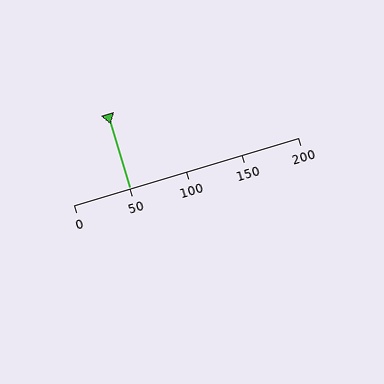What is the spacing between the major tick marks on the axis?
The major ticks are spaced 50 apart.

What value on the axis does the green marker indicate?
The marker indicates approximately 50.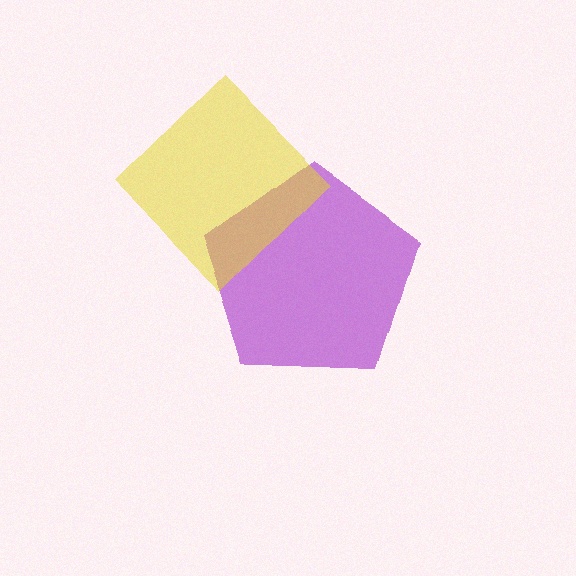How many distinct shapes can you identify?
There are 2 distinct shapes: a purple pentagon, a yellow diamond.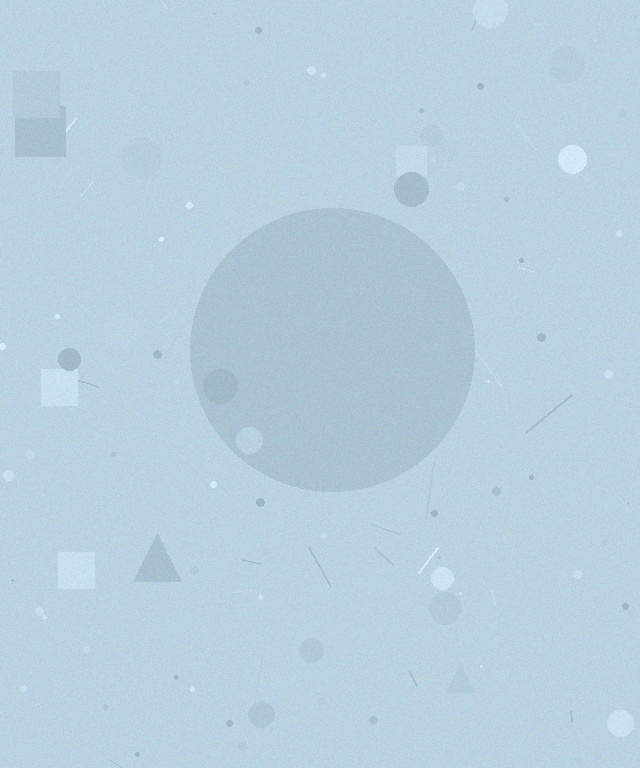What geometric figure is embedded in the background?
A circle is embedded in the background.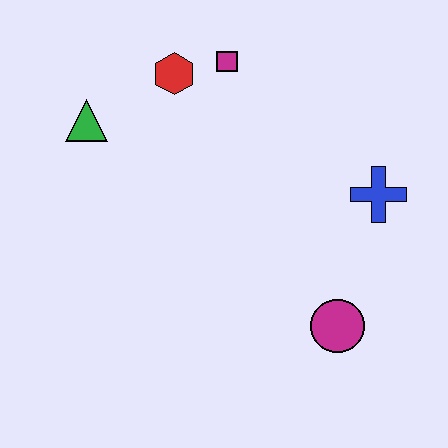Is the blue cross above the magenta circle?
Yes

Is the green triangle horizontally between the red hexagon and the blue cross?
No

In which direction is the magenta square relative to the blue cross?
The magenta square is to the left of the blue cross.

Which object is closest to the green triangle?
The red hexagon is closest to the green triangle.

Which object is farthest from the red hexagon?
The magenta circle is farthest from the red hexagon.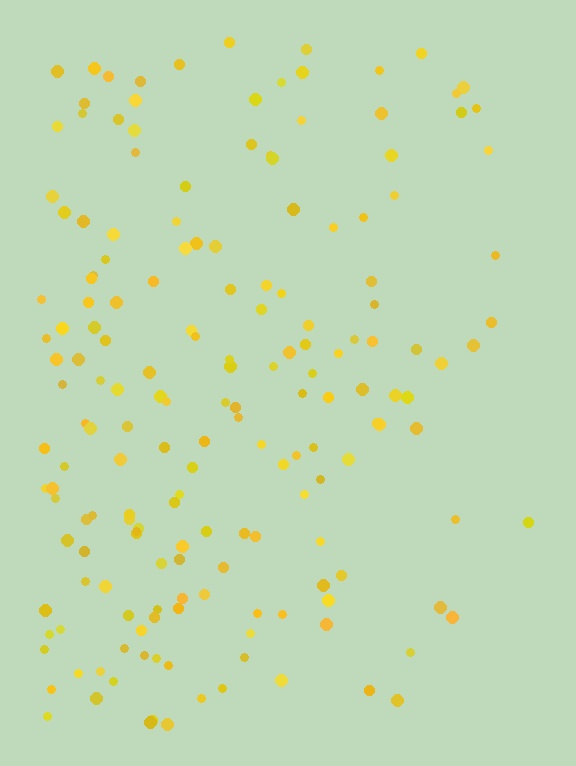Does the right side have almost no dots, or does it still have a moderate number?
Still a moderate number, just noticeably fewer than the left.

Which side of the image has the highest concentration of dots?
The left.